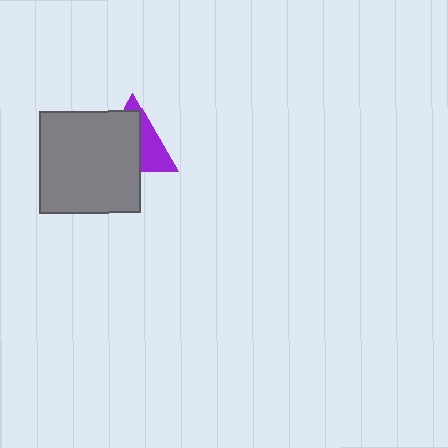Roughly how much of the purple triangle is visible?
A small part of it is visible (roughly 39%).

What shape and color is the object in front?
The object in front is a gray square.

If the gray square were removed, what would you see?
You would see the complete purple triangle.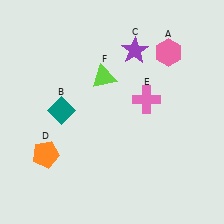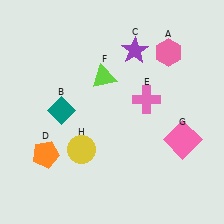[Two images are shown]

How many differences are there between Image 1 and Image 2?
There are 2 differences between the two images.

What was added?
A pink square (G), a yellow circle (H) were added in Image 2.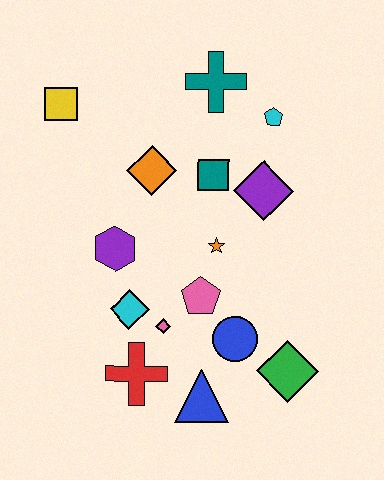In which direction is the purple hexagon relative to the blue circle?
The purple hexagon is to the left of the blue circle.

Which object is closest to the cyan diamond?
The pink diamond is closest to the cyan diamond.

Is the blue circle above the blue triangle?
Yes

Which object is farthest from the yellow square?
The green diamond is farthest from the yellow square.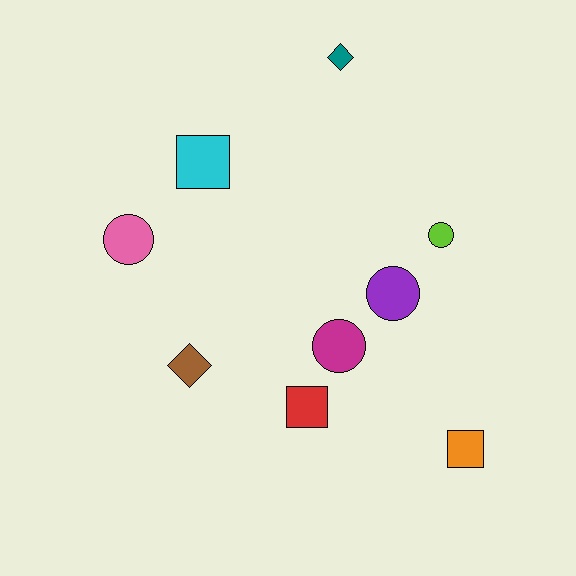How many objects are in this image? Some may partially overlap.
There are 9 objects.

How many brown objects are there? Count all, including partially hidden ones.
There is 1 brown object.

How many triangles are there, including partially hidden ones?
There are no triangles.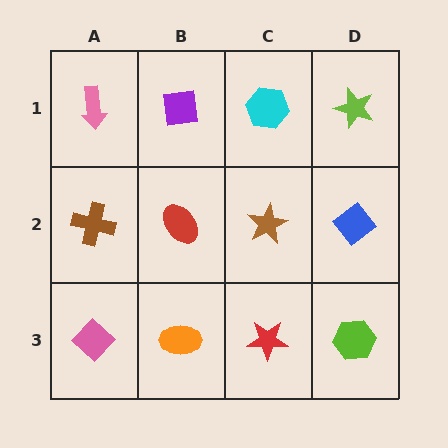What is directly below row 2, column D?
A lime hexagon.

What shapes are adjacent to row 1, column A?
A brown cross (row 2, column A), a purple square (row 1, column B).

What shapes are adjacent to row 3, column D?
A blue diamond (row 2, column D), a red star (row 3, column C).